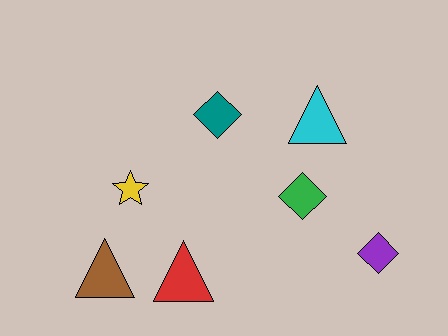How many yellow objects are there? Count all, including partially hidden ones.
There is 1 yellow object.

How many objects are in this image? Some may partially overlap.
There are 7 objects.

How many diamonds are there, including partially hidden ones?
There are 3 diamonds.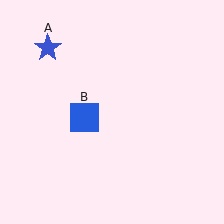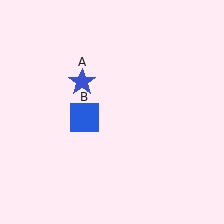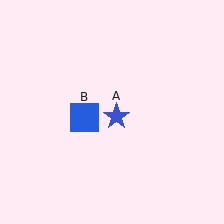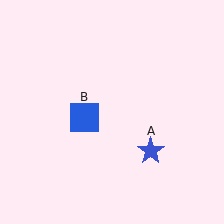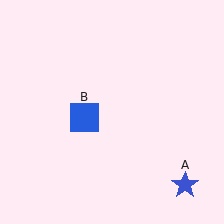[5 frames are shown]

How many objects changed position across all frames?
1 object changed position: blue star (object A).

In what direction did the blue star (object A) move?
The blue star (object A) moved down and to the right.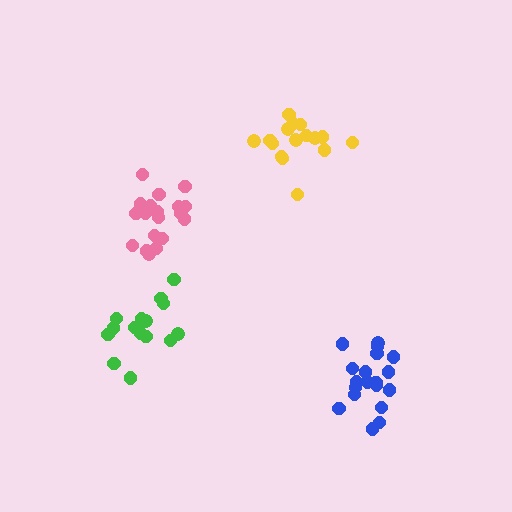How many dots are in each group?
Group 1: 15 dots, Group 2: 19 dots, Group 3: 19 dots, Group 4: 16 dots (69 total).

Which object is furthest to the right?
The blue cluster is rightmost.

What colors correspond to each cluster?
The clusters are colored: green, pink, blue, yellow.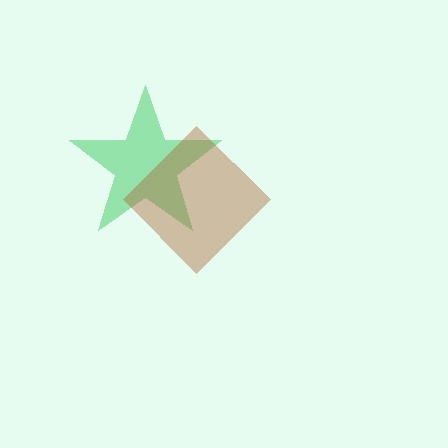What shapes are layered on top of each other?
The layered shapes are: a green star, a brown diamond.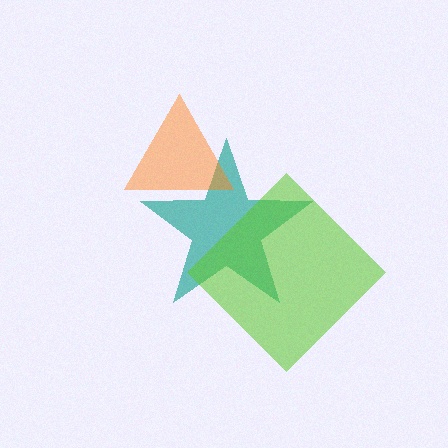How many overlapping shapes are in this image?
There are 3 overlapping shapes in the image.